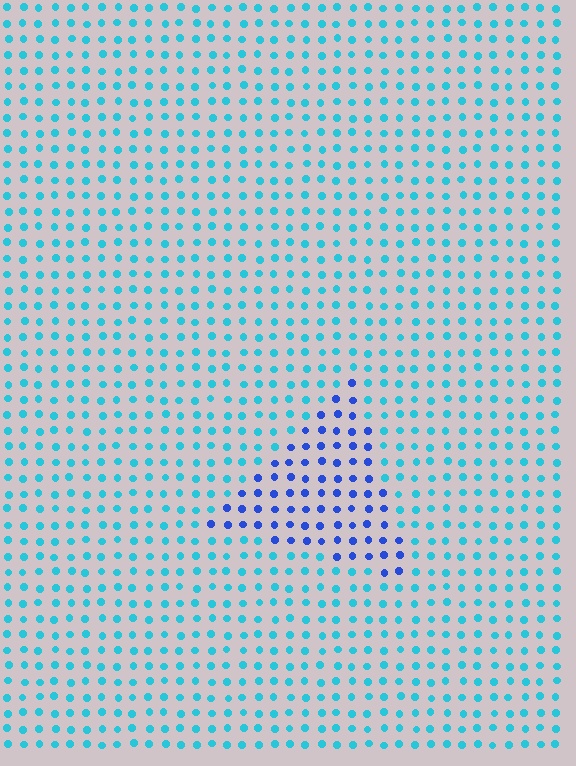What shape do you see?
I see a triangle.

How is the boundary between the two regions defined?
The boundary is defined purely by a slight shift in hue (about 42 degrees). Spacing, size, and orientation are identical on both sides.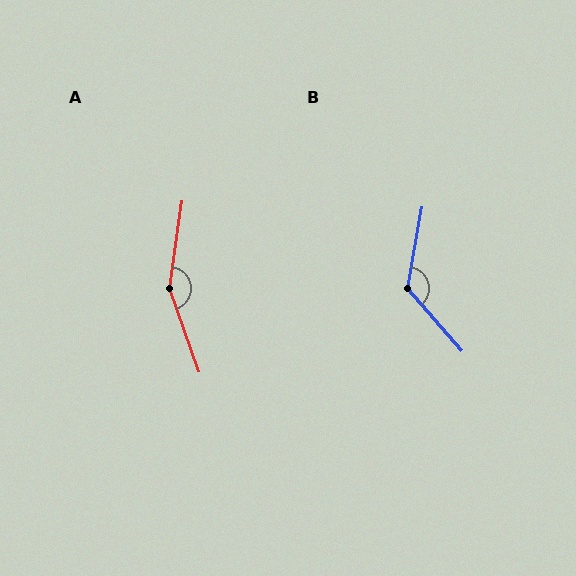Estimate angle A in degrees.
Approximately 152 degrees.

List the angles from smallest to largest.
B (128°), A (152°).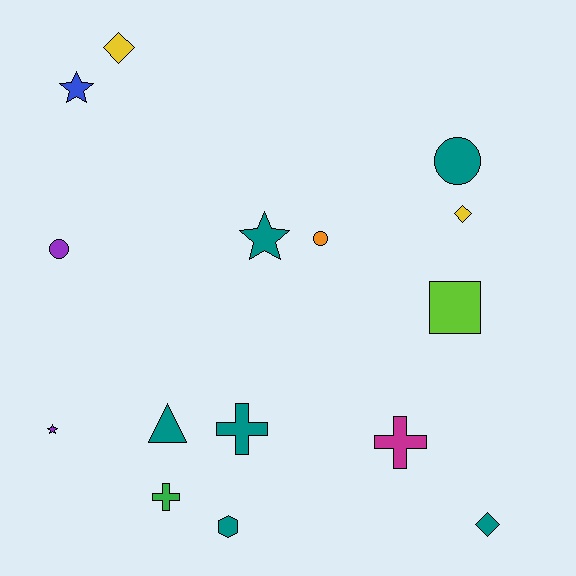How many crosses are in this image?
There are 3 crosses.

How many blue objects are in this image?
There is 1 blue object.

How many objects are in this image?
There are 15 objects.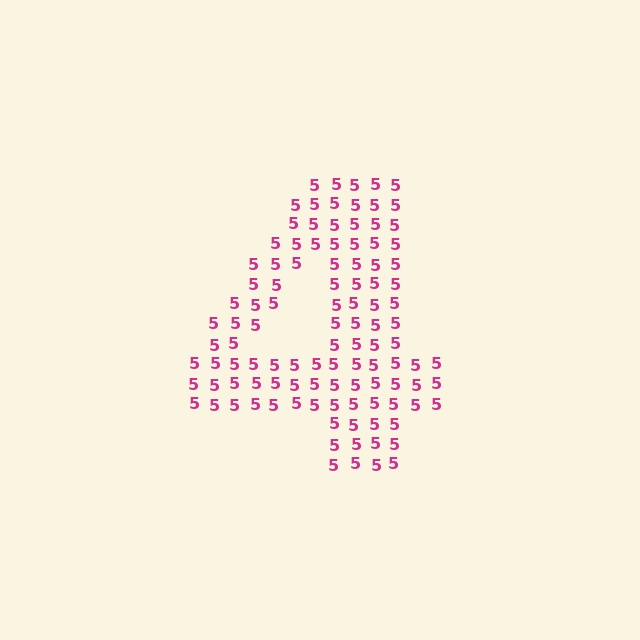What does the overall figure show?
The overall figure shows the digit 4.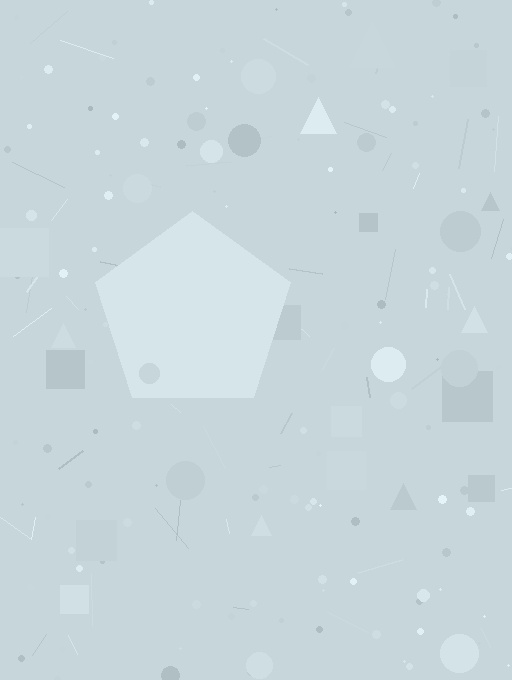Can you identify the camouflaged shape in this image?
The camouflaged shape is a pentagon.